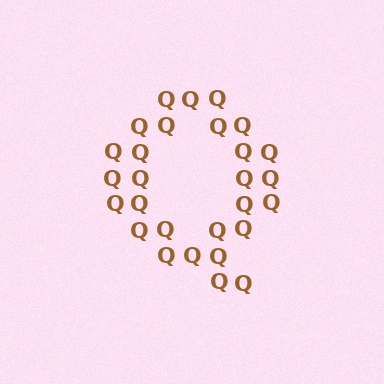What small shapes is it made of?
It is made of small letter Q's.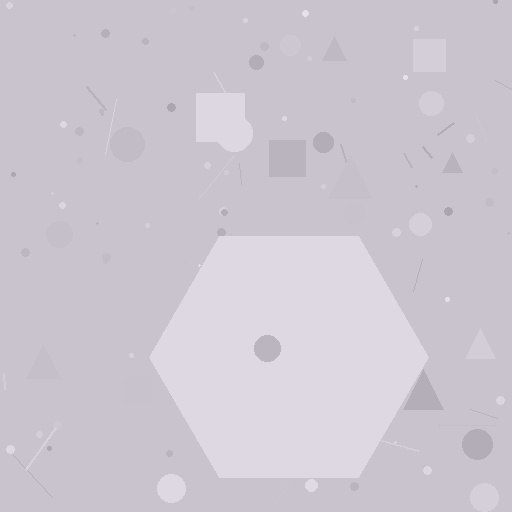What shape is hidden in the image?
A hexagon is hidden in the image.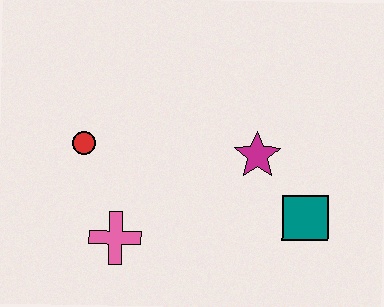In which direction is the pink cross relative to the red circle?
The pink cross is below the red circle.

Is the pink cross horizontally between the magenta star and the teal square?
No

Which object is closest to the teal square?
The magenta star is closest to the teal square.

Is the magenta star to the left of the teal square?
Yes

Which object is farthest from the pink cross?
The teal square is farthest from the pink cross.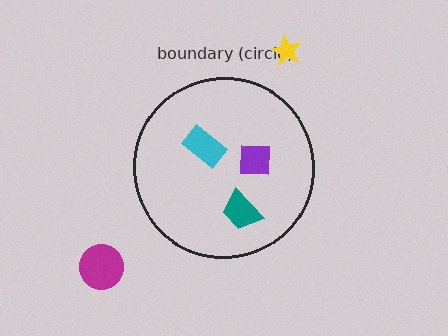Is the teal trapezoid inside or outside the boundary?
Inside.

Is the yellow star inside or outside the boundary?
Outside.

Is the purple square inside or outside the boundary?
Inside.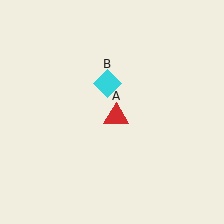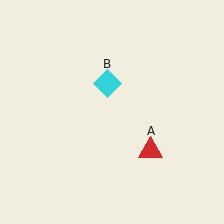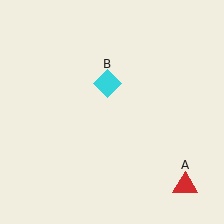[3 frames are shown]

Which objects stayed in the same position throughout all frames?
Cyan diamond (object B) remained stationary.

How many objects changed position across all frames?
1 object changed position: red triangle (object A).